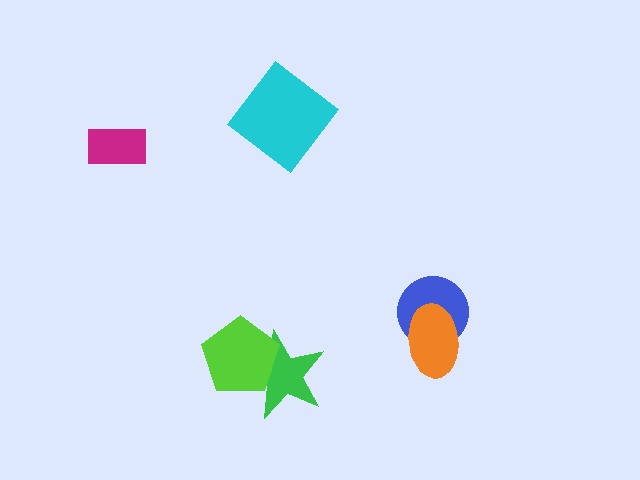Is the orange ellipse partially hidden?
No, no other shape covers it.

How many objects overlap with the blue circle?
1 object overlaps with the blue circle.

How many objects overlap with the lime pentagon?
1 object overlaps with the lime pentagon.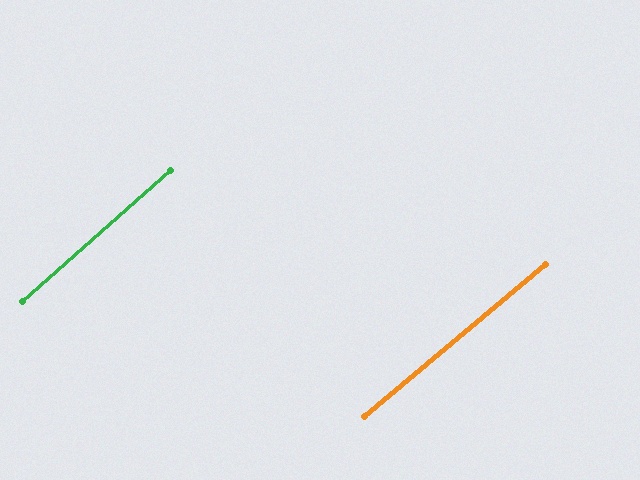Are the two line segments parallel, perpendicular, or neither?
Parallel — their directions differ by only 1.6°.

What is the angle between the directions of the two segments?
Approximately 2 degrees.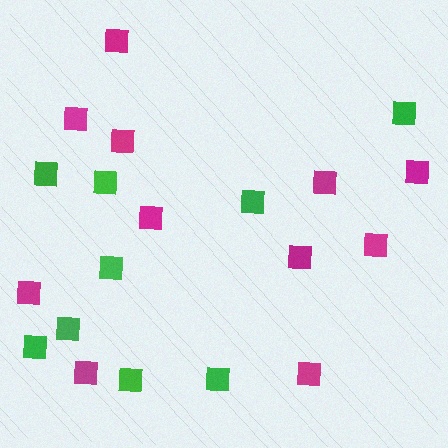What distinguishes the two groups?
There are 2 groups: one group of green squares (9) and one group of magenta squares (11).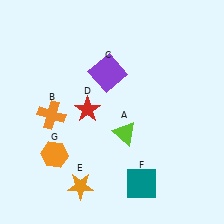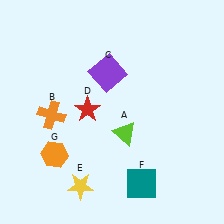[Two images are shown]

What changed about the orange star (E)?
In Image 1, E is orange. In Image 2, it changed to yellow.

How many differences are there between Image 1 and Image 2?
There is 1 difference between the two images.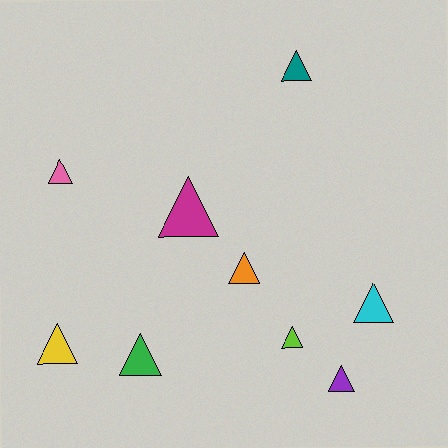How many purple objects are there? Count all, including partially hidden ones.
There is 1 purple object.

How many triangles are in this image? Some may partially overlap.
There are 9 triangles.